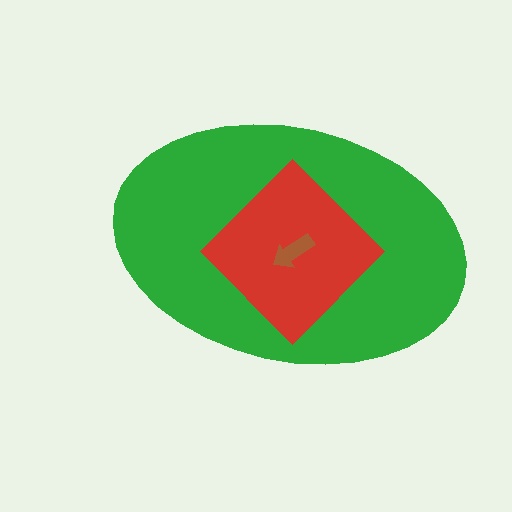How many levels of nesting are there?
3.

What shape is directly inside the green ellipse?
The red diamond.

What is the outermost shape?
The green ellipse.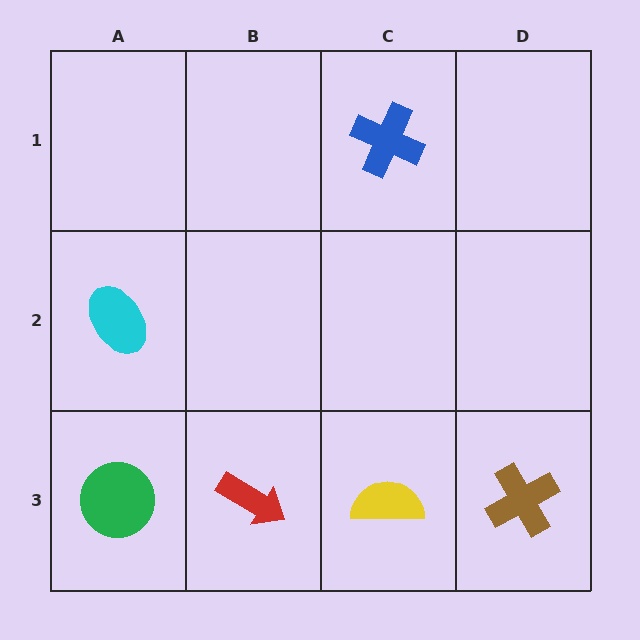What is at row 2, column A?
A cyan ellipse.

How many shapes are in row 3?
4 shapes.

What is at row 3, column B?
A red arrow.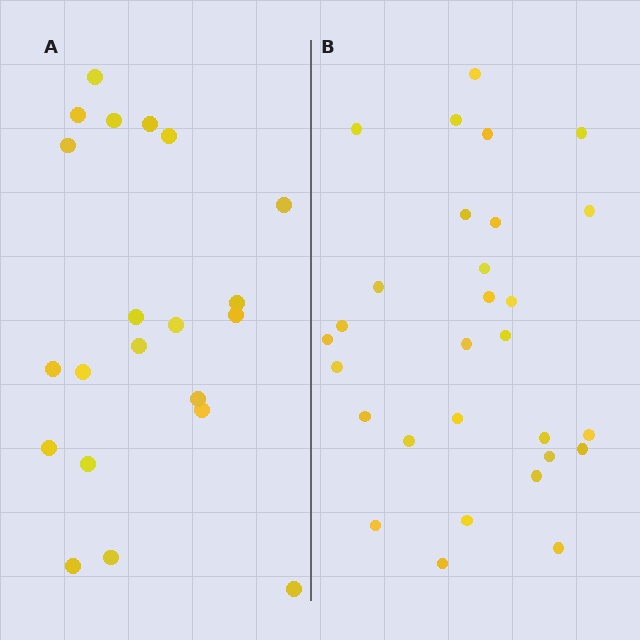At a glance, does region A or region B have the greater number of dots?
Region B (the right region) has more dots.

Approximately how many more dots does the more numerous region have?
Region B has roughly 8 or so more dots than region A.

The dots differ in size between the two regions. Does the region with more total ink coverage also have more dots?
No. Region A has more total ink coverage because its dots are larger, but region B actually contains more individual dots. Total area can be misleading — the number of items is what matters here.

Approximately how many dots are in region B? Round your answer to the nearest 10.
About 30 dots. (The exact count is 29, which rounds to 30.)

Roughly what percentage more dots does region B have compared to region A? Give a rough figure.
About 40% more.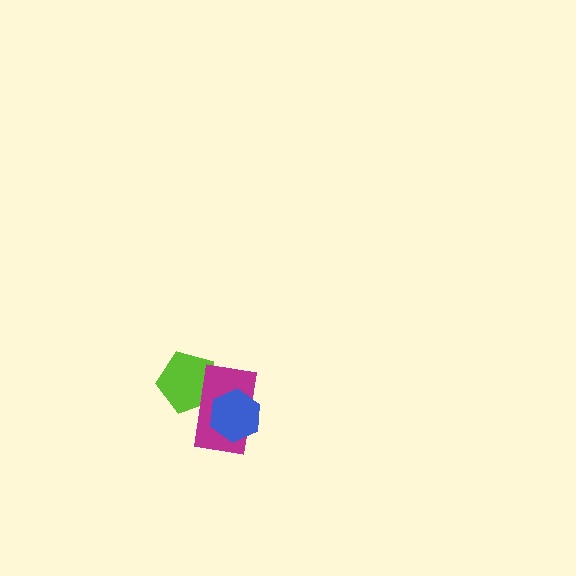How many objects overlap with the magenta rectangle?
2 objects overlap with the magenta rectangle.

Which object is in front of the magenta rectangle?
The blue hexagon is in front of the magenta rectangle.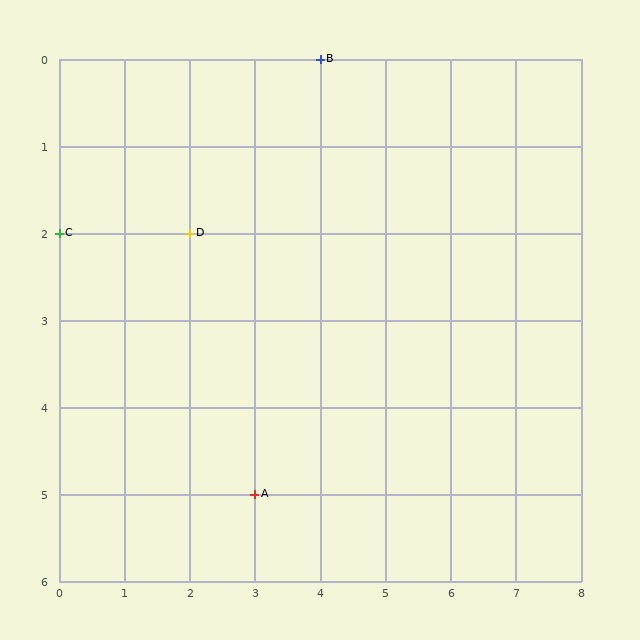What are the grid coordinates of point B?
Point B is at grid coordinates (4, 0).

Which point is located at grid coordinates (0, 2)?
Point C is at (0, 2).